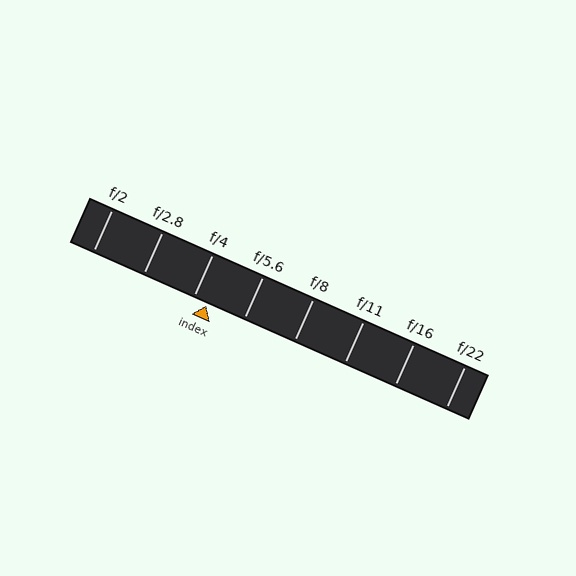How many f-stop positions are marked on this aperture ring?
There are 8 f-stop positions marked.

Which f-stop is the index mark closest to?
The index mark is closest to f/4.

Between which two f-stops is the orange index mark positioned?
The index mark is between f/4 and f/5.6.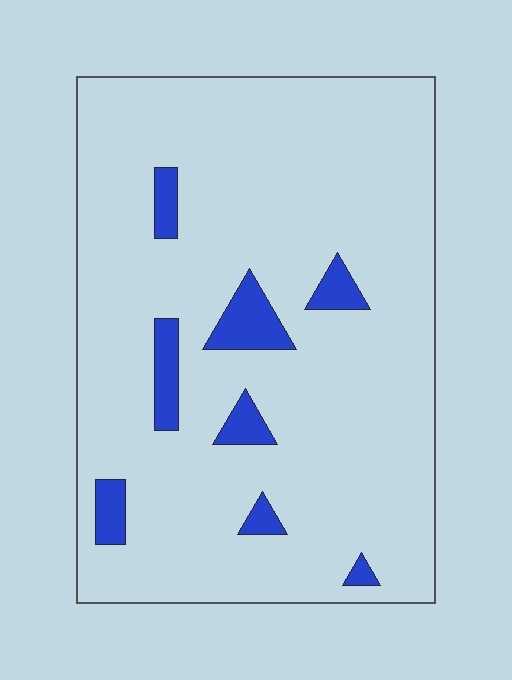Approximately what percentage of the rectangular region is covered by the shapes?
Approximately 10%.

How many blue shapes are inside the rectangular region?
8.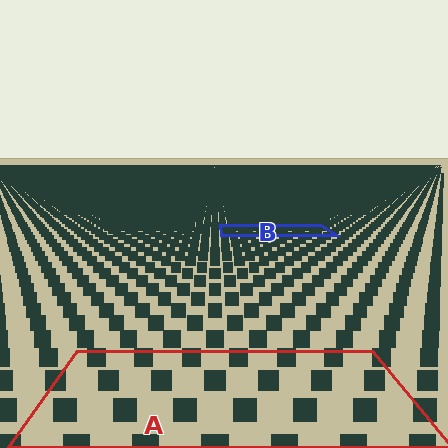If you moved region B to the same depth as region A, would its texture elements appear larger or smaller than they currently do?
They would appear larger. At a closer depth, the same texture elements are projected at a bigger on-screen size.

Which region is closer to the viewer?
Region A is closer. The texture elements there are larger and more spread out.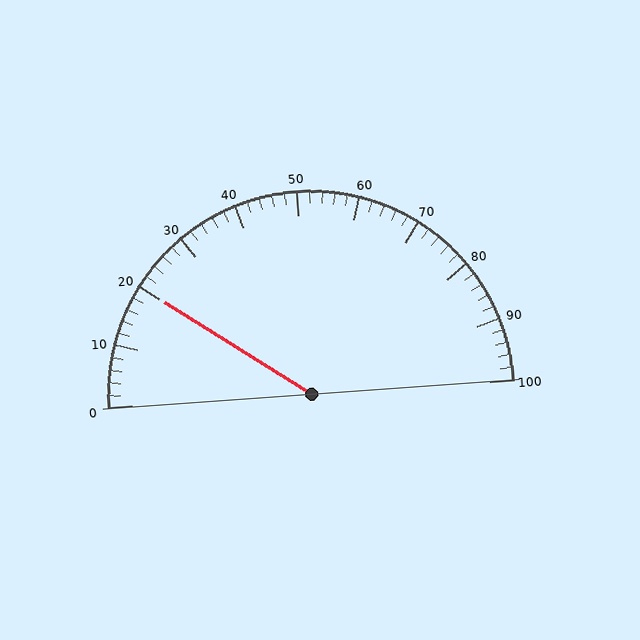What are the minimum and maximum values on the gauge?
The gauge ranges from 0 to 100.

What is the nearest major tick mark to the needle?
The nearest major tick mark is 20.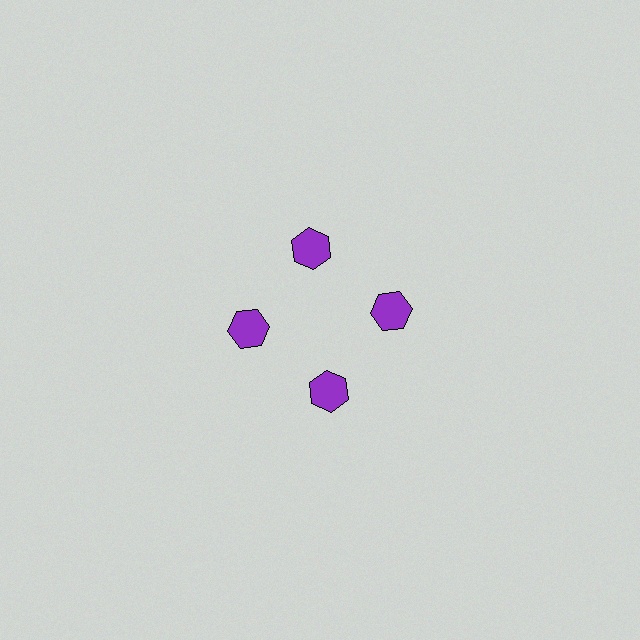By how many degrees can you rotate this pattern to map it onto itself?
The pattern maps onto itself every 90 degrees of rotation.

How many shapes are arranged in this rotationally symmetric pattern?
There are 4 shapes, arranged in 4 groups of 1.